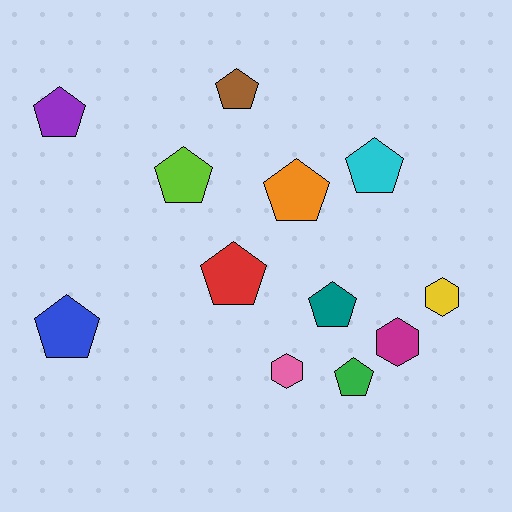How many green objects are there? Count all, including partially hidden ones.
There is 1 green object.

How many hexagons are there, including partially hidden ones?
There are 3 hexagons.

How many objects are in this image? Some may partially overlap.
There are 12 objects.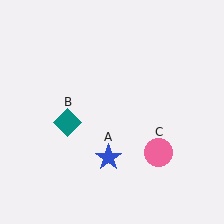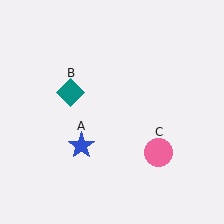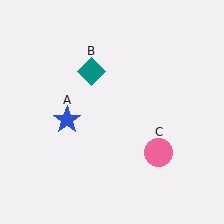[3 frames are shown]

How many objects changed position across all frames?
2 objects changed position: blue star (object A), teal diamond (object B).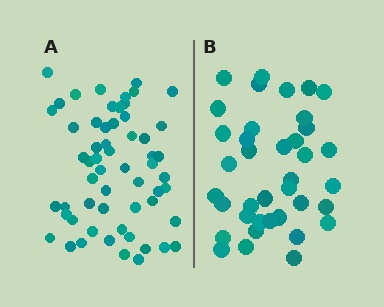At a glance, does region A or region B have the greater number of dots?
Region A (the left region) has more dots.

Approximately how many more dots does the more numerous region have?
Region A has approximately 20 more dots than region B.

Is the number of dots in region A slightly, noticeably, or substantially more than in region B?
Region A has substantially more. The ratio is roughly 1.5 to 1.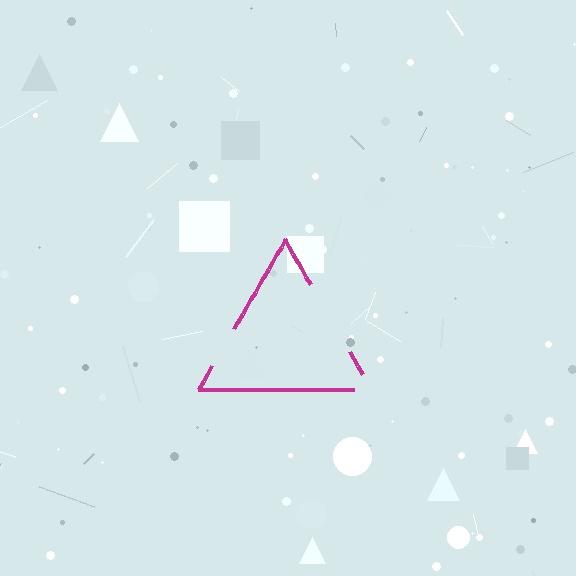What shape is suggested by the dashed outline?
The dashed outline suggests a triangle.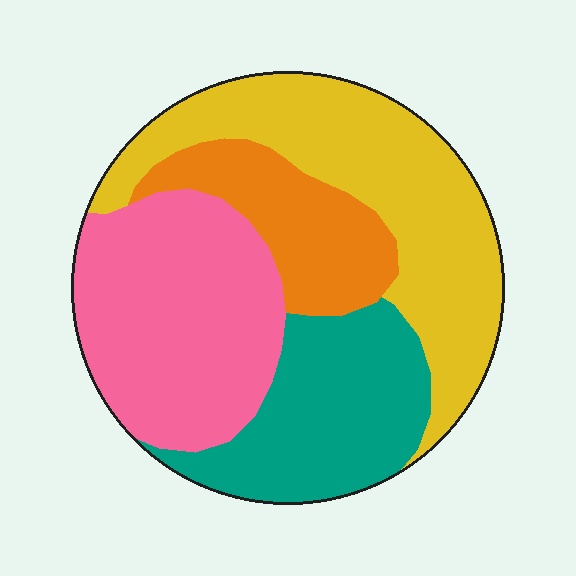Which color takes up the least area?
Orange, at roughly 15%.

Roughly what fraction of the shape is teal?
Teal covers about 20% of the shape.